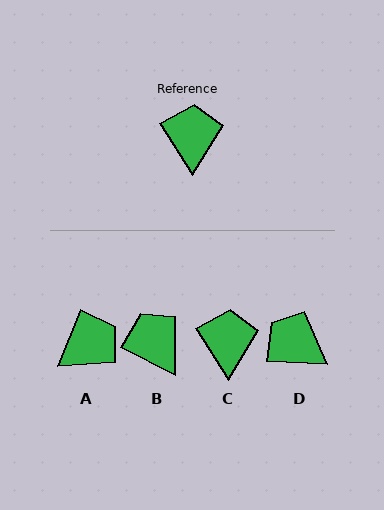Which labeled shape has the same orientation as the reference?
C.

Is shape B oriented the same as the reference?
No, it is off by about 31 degrees.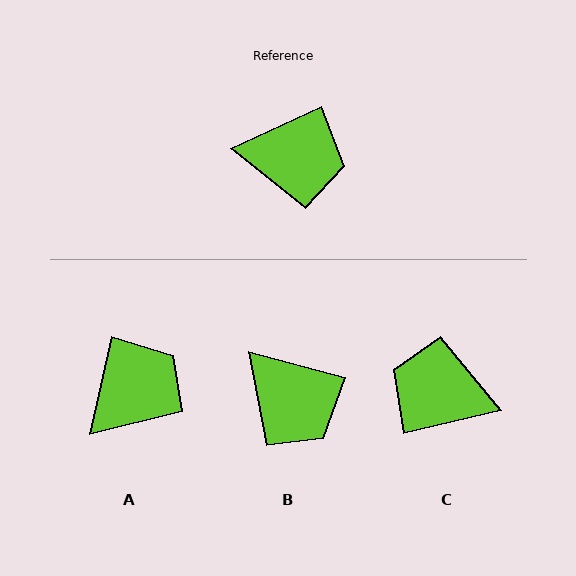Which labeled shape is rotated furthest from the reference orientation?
C, about 168 degrees away.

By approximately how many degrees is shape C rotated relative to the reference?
Approximately 168 degrees counter-clockwise.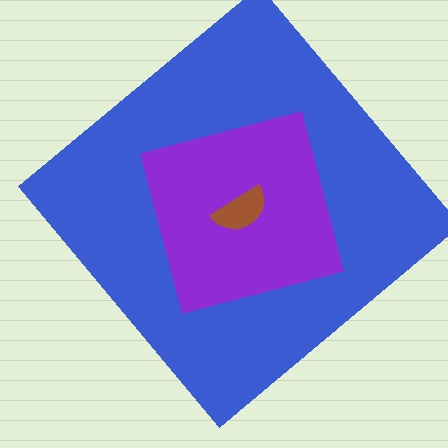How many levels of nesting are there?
3.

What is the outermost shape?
The blue diamond.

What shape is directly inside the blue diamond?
The purple square.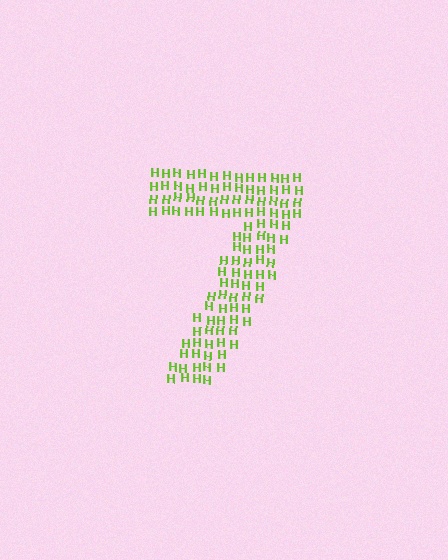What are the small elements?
The small elements are letter H's.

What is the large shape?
The large shape is the digit 7.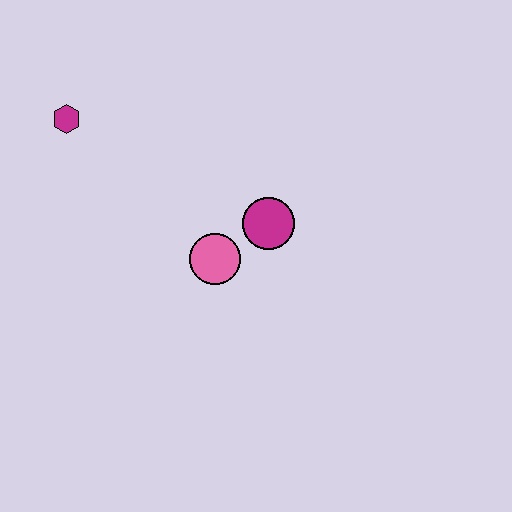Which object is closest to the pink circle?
The magenta circle is closest to the pink circle.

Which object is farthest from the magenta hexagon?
The magenta circle is farthest from the magenta hexagon.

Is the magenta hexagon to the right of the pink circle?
No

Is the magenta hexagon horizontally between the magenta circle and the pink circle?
No